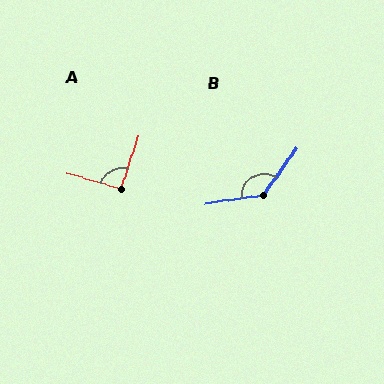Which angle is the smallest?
A, at approximately 93 degrees.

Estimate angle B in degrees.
Approximately 133 degrees.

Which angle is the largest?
B, at approximately 133 degrees.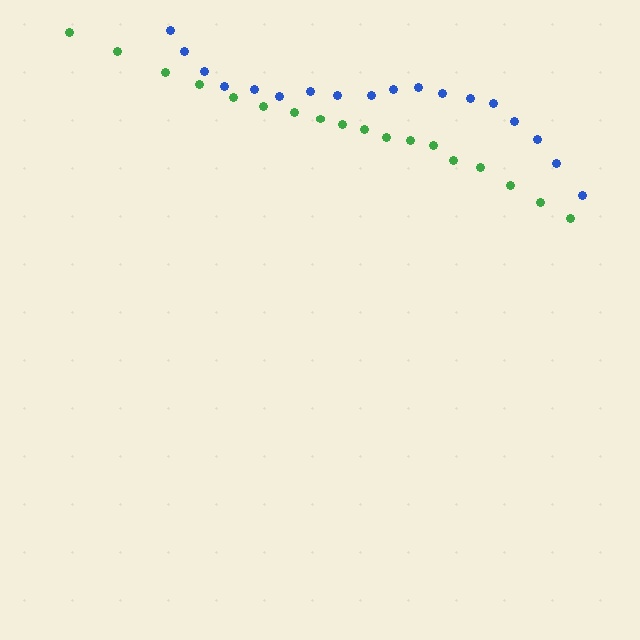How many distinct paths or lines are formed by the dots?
There are 2 distinct paths.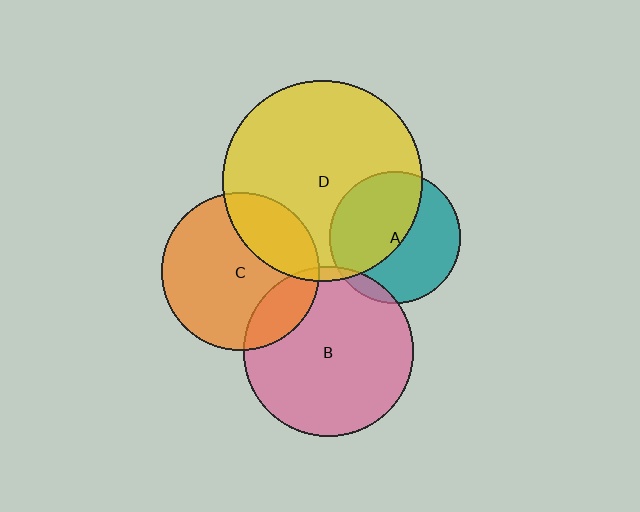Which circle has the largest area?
Circle D (yellow).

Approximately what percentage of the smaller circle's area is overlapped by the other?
Approximately 25%.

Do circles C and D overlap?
Yes.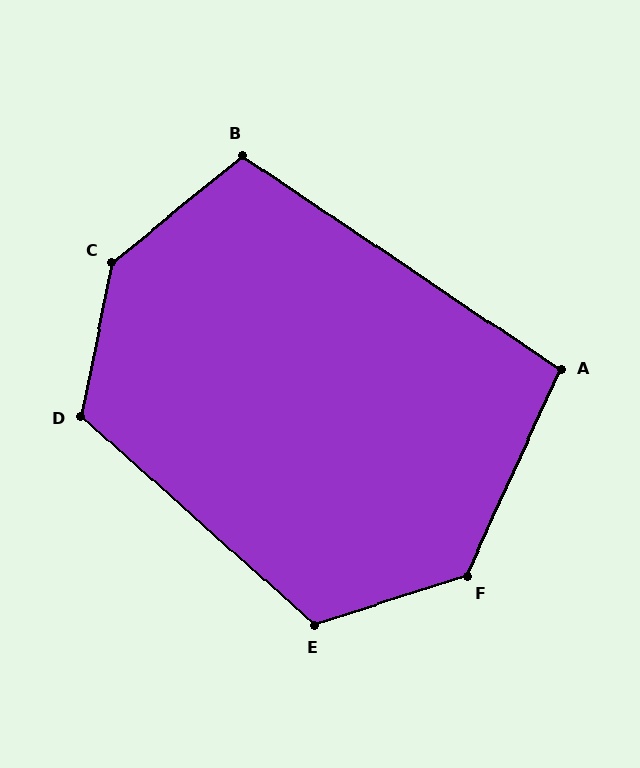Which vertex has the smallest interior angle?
A, at approximately 99 degrees.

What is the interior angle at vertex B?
Approximately 107 degrees (obtuse).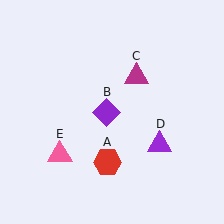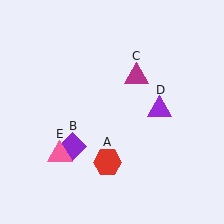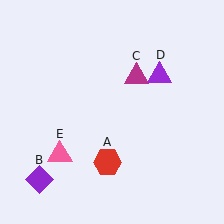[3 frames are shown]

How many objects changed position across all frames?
2 objects changed position: purple diamond (object B), purple triangle (object D).